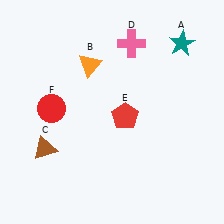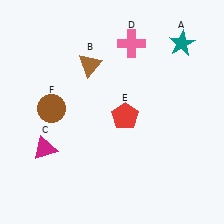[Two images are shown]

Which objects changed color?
B changed from orange to brown. C changed from brown to magenta. F changed from red to brown.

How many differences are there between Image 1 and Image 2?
There are 3 differences between the two images.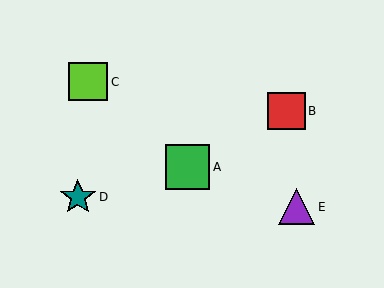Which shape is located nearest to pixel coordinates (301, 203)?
The purple triangle (labeled E) at (297, 207) is nearest to that location.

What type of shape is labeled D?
Shape D is a teal star.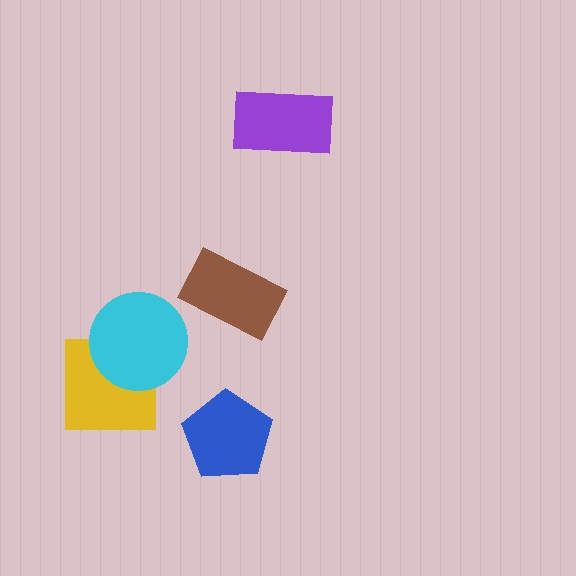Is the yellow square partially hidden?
Yes, it is partially covered by another shape.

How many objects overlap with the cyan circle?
1 object overlaps with the cyan circle.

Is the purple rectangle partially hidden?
No, no other shape covers it.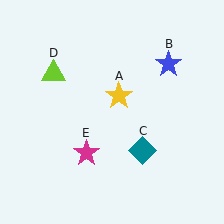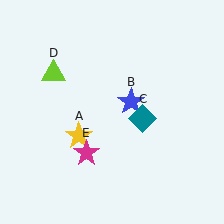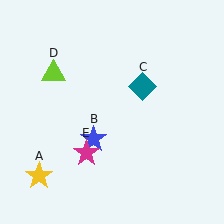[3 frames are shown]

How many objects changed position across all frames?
3 objects changed position: yellow star (object A), blue star (object B), teal diamond (object C).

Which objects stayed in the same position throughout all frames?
Lime triangle (object D) and magenta star (object E) remained stationary.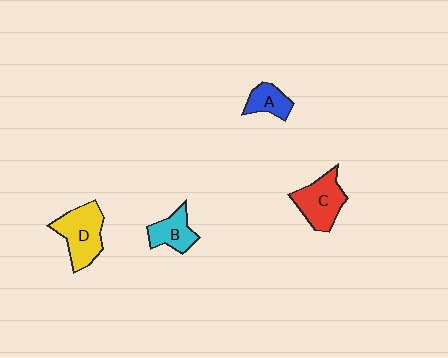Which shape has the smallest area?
Shape A (blue).